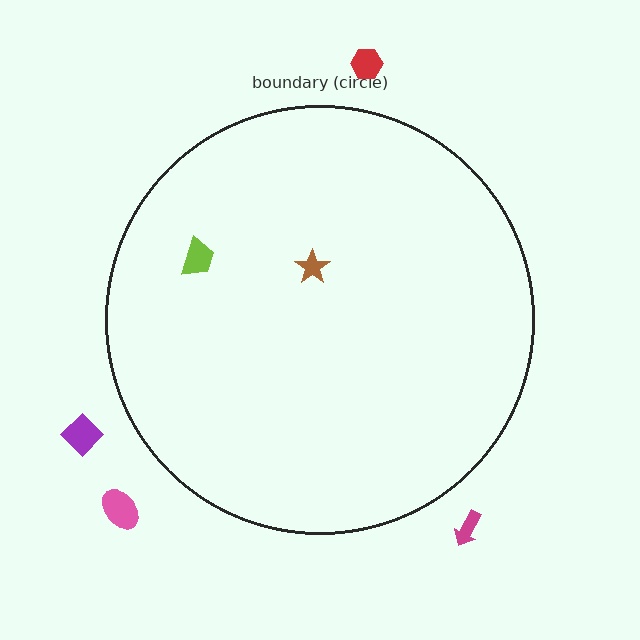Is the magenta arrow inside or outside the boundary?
Outside.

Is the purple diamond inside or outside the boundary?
Outside.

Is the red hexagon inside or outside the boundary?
Outside.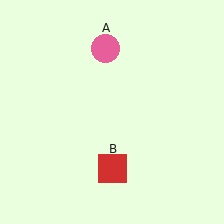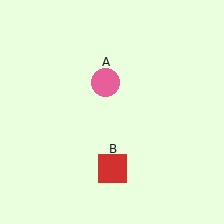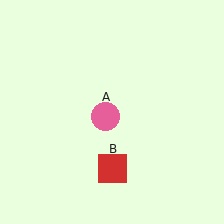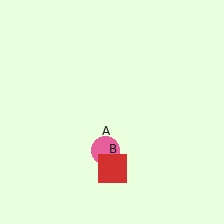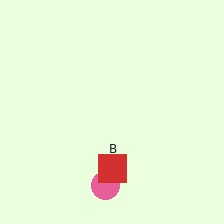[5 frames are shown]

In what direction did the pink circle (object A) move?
The pink circle (object A) moved down.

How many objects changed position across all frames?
1 object changed position: pink circle (object A).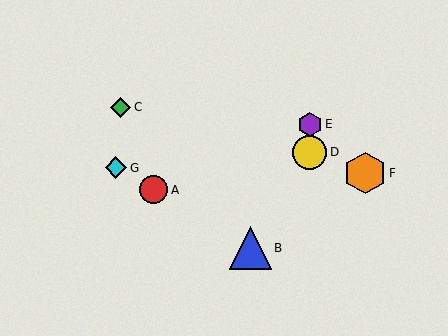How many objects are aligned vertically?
2 objects (D, E) are aligned vertically.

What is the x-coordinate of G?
Object G is at x≈116.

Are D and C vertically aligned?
No, D is at x≈310 and C is at x≈121.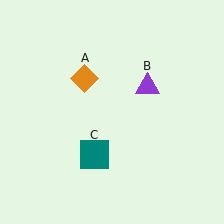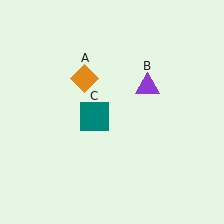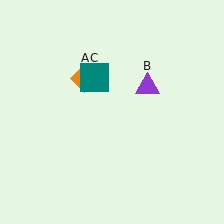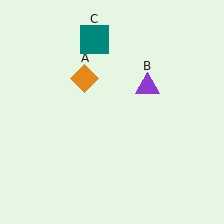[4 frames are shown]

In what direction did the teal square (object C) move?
The teal square (object C) moved up.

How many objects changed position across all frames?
1 object changed position: teal square (object C).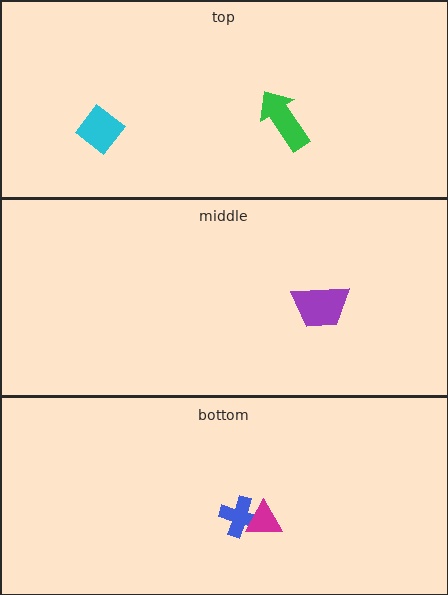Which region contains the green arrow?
The top region.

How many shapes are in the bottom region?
2.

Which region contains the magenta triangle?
The bottom region.